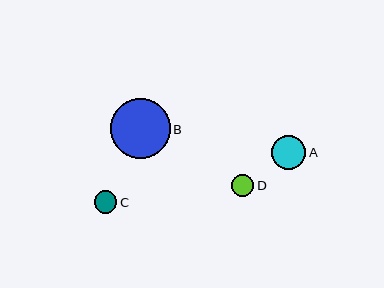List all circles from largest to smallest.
From largest to smallest: B, A, C, D.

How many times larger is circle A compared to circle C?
Circle A is approximately 1.5 times the size of circle C.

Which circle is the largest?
Circle B is the largest with a size of approximately 60 pixels.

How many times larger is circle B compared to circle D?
Circle B is approximately 2.7 times the size of circle D.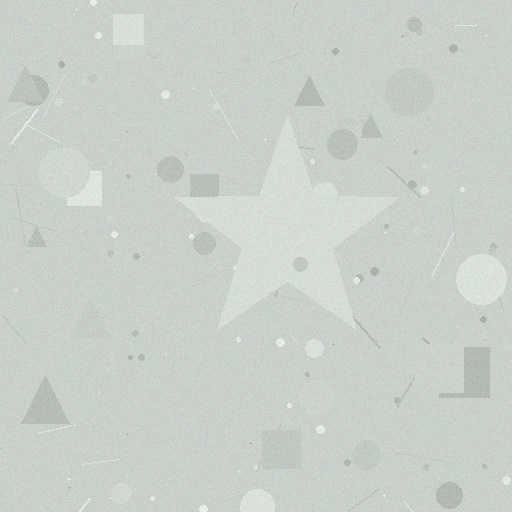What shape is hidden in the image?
A star is hidden in the image.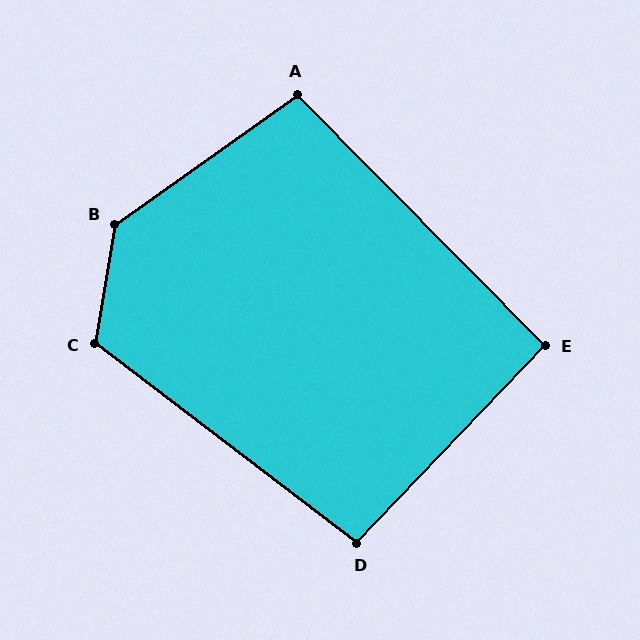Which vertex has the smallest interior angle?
E, at approximately 92 degrees.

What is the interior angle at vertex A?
Approximately 99 degrees (obtuse).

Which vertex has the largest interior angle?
B, at approximately 135 degrees.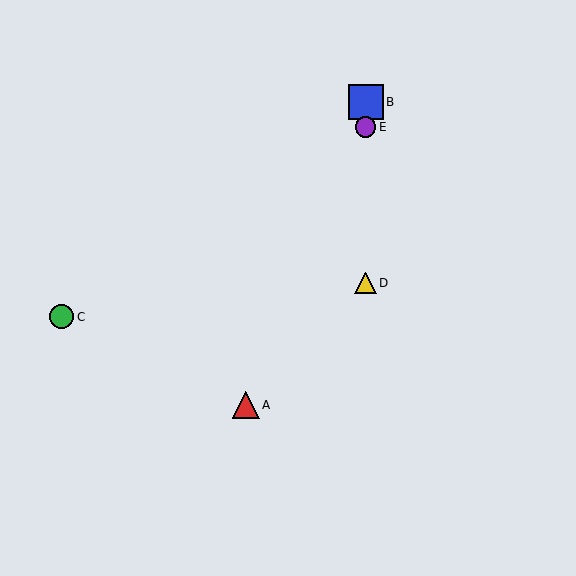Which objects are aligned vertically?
Objects B, D, E are aligned vertically.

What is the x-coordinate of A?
Object A is at x≈246.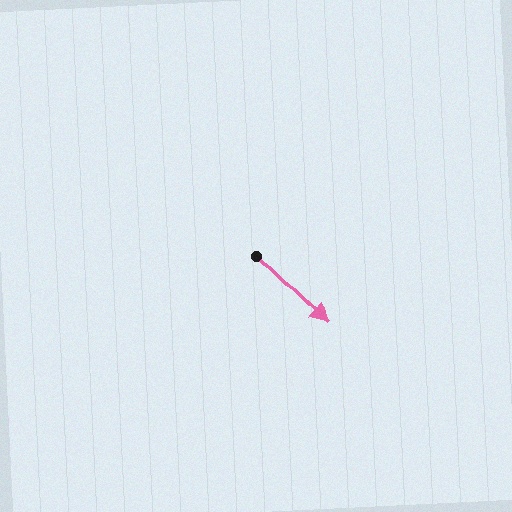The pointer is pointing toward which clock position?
Roughly 4 o'clock.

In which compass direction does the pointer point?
Southeast.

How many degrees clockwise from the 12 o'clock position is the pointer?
Approximately 135 degrees.